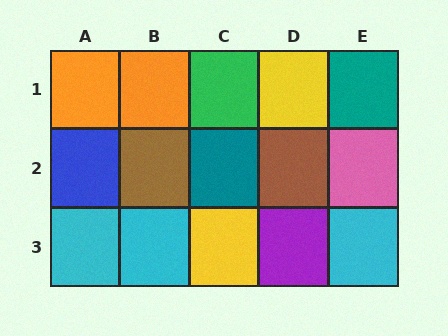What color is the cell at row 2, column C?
Teal.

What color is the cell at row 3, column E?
Cyan.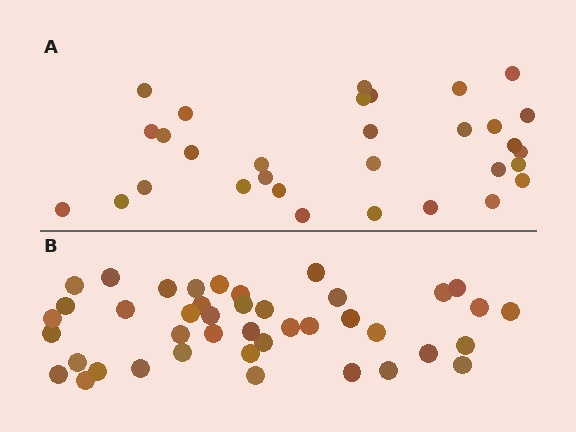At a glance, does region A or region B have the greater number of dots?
Region B (the bottom region) has more dots.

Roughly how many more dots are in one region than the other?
Region B has roughly 12 or so more dots than region A.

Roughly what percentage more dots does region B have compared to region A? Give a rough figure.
About 35% more.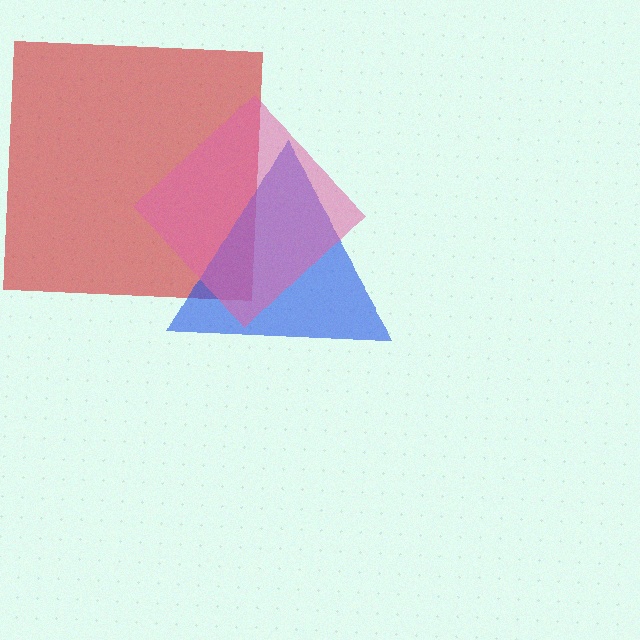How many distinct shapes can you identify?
There are 3 distinct shapes: a red square, a blue triangle, a pink diamond.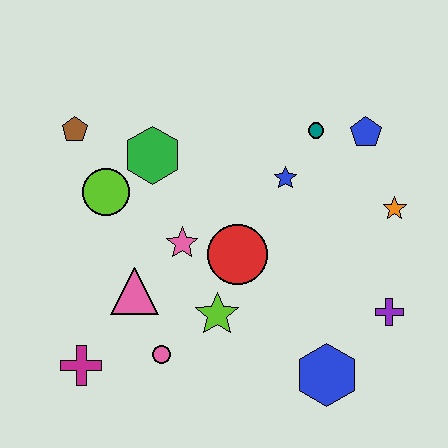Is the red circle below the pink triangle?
No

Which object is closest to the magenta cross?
The pink circle is closest to the magenta cross.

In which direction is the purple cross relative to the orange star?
The purple cross is below the orange star.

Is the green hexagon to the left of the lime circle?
No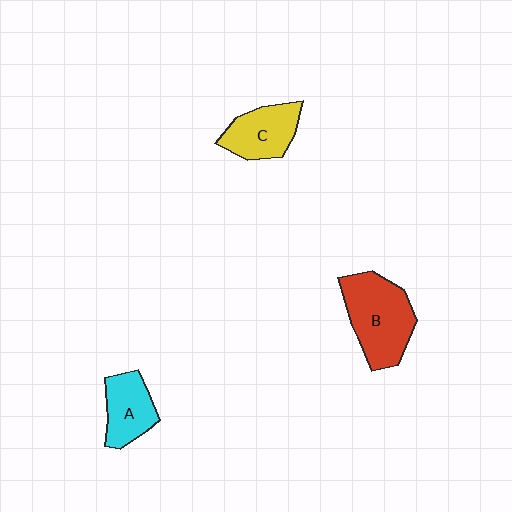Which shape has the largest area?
Shape B (red).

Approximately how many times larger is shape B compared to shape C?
Approximately 1.5 times.